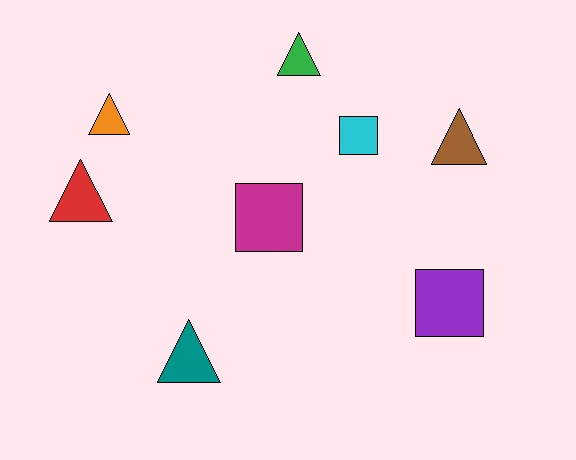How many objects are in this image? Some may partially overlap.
There are 8 objects.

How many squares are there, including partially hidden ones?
There are 3 squares.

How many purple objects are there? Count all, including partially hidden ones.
There is 1 purple object.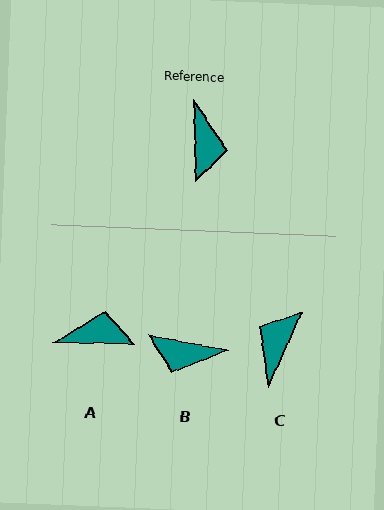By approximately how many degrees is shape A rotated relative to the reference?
Approximately 88 degrees counter-clockwise.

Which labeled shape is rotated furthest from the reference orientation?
C, about 155 degrees away.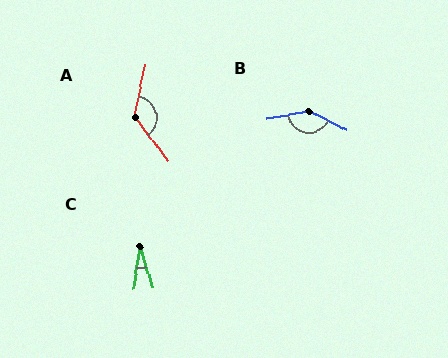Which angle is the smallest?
C, at approximately 25 degrees.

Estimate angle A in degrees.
Approximately 131 degrees.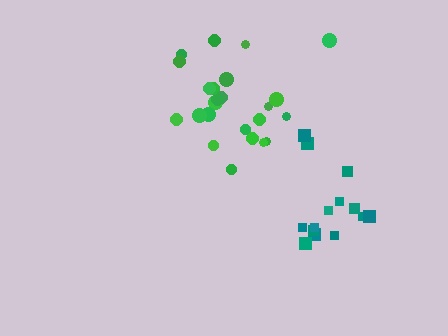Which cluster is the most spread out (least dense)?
Green.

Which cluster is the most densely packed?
Teal.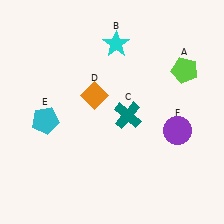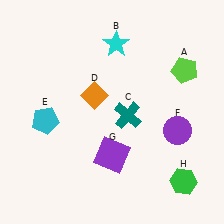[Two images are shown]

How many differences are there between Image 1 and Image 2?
There are 2 differences between the two images.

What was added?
A purple square (G), a green hexagon (H) were added in Image 2.